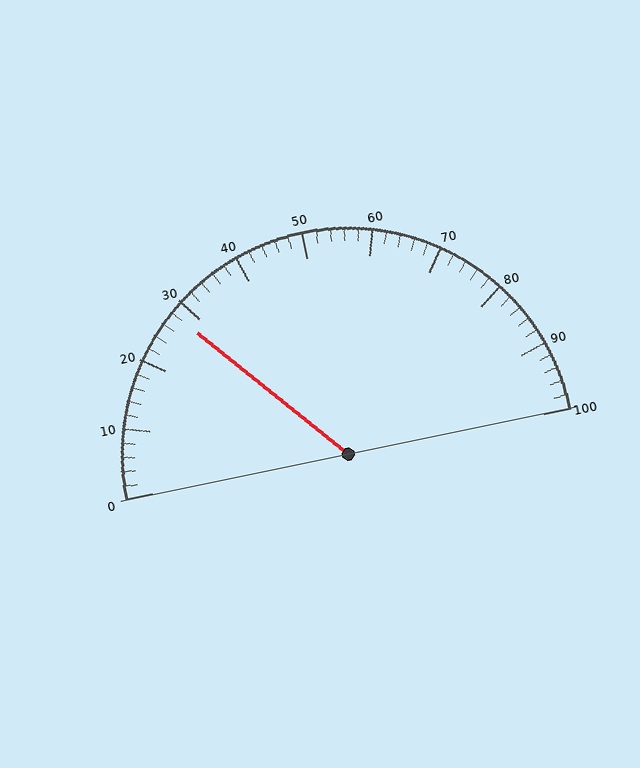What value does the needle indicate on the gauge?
The needle indicates approximately 28.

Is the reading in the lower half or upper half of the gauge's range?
The reading is in the lower half of the range (0 to 100).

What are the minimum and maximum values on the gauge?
The gauge ranges from 0 to 100.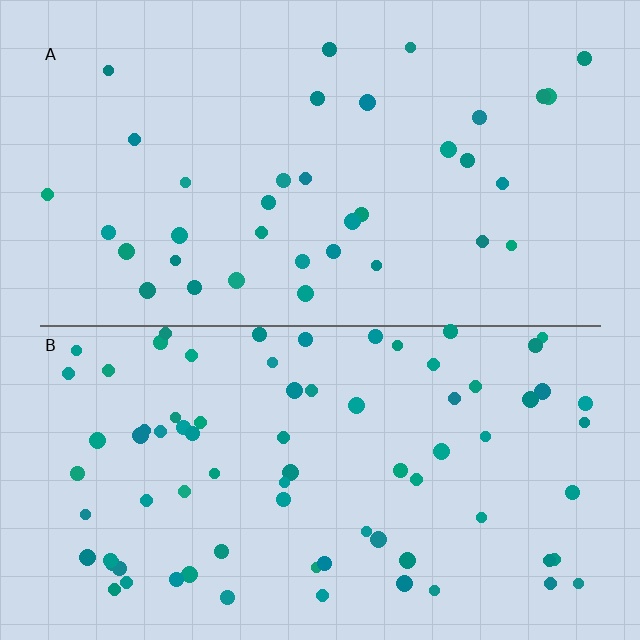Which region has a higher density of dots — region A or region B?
B (the bottom).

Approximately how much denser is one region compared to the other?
Approximately 2.1× — region B over region A.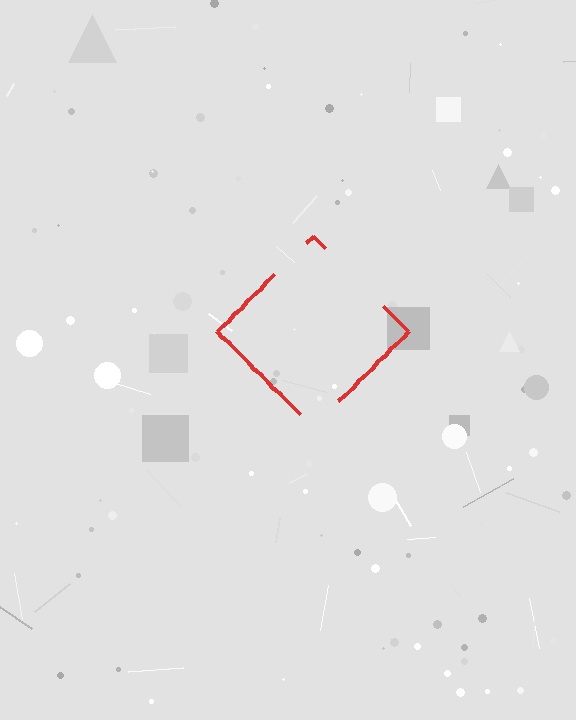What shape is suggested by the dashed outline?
The dashed outline suggests a diamond.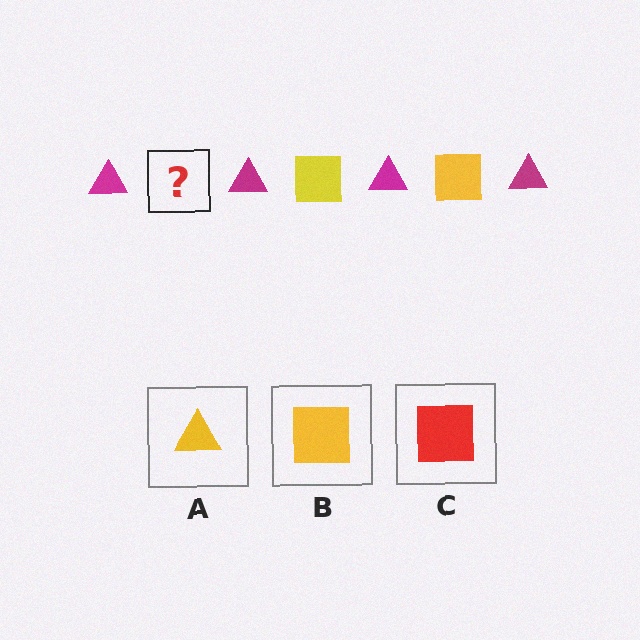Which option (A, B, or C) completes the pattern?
B.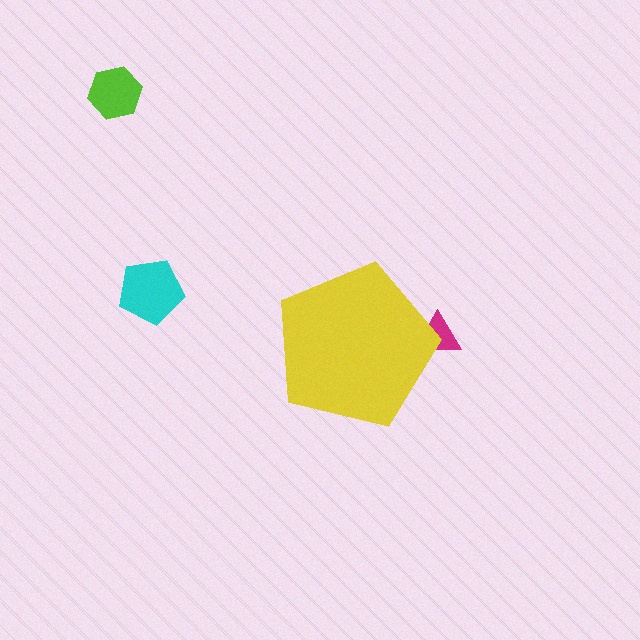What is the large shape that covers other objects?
A yellow pentagon.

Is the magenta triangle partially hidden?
Yes, the magenta triangle is partially hidden behind the yellow pentagon.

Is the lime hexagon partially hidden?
No, the lime hexagon is fully visible.